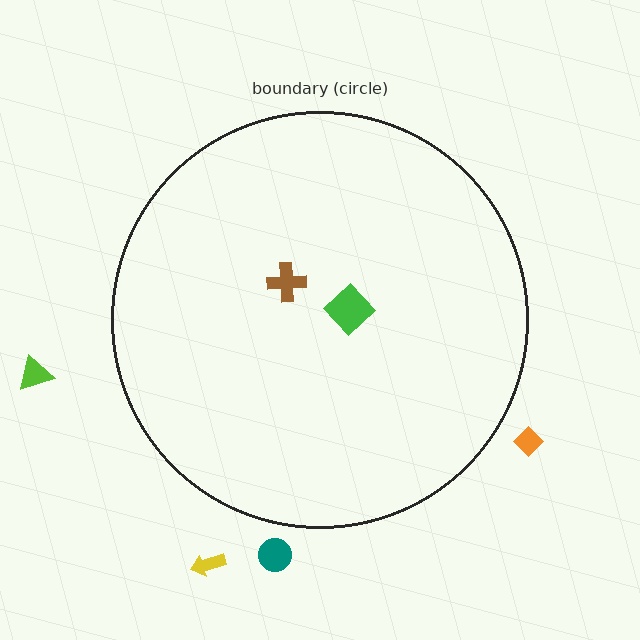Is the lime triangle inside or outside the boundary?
Outside.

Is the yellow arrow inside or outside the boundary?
Outside.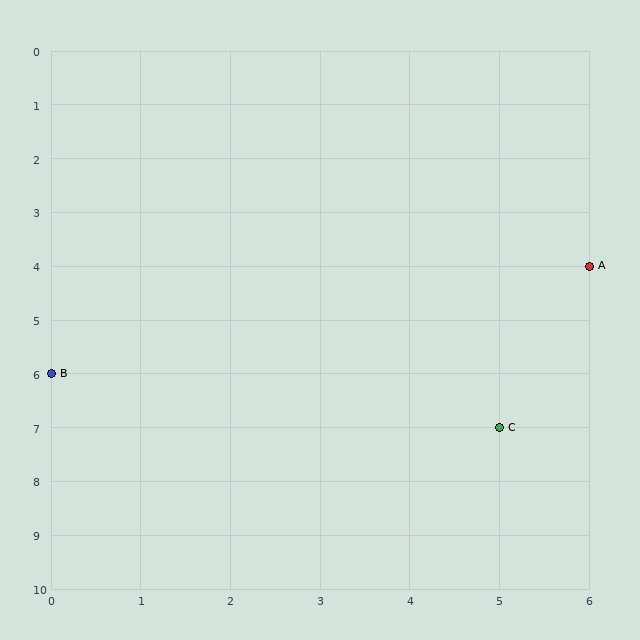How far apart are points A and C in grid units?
Points A and C are 1 column and 3 rows apart (about 3.2 grid units diagonally).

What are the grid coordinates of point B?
Point B is at grid coordinates (0, 6).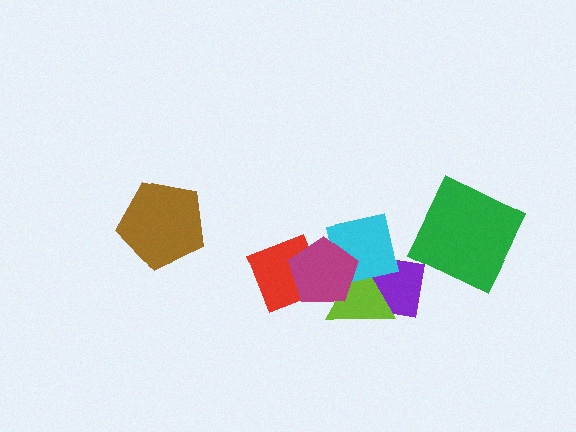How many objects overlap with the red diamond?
1 object overlaps with the red diamond.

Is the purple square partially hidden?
Yes, it is partially covered by another shape.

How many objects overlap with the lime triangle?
3 objects overlap with the lime triangle.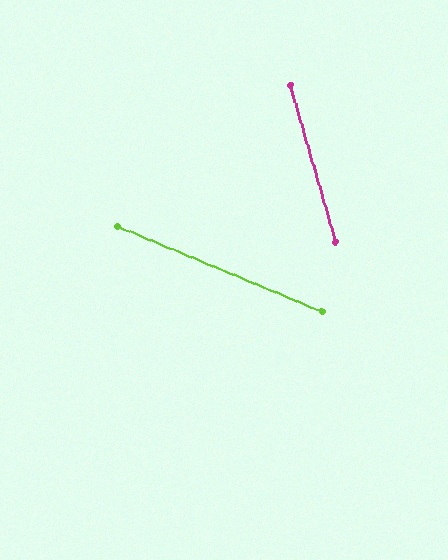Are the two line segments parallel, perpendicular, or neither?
Neither parallel nor perpendicular — they differ by about 51°.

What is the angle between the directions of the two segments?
Approximately 51 degrees.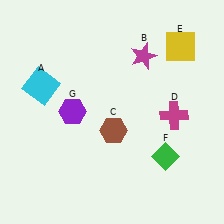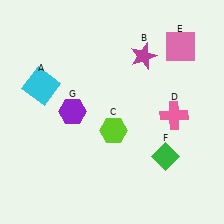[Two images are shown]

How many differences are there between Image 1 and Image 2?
There are 3 differences between the two images.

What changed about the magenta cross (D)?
In Image 1, D is magenta. In Image 2, it changed to pink.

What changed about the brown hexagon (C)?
In Image 1, C is brown. In Image 2, it changed to lime.